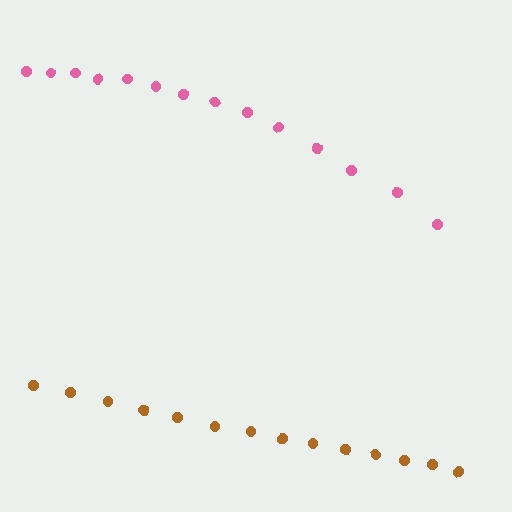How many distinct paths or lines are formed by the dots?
There are 2 distinct paths.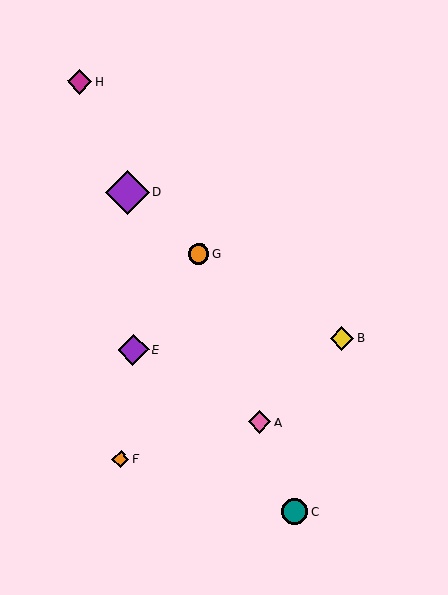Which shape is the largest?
The purple diamond (labeled D) is the largest.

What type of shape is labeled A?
Shape A is a pink diamond.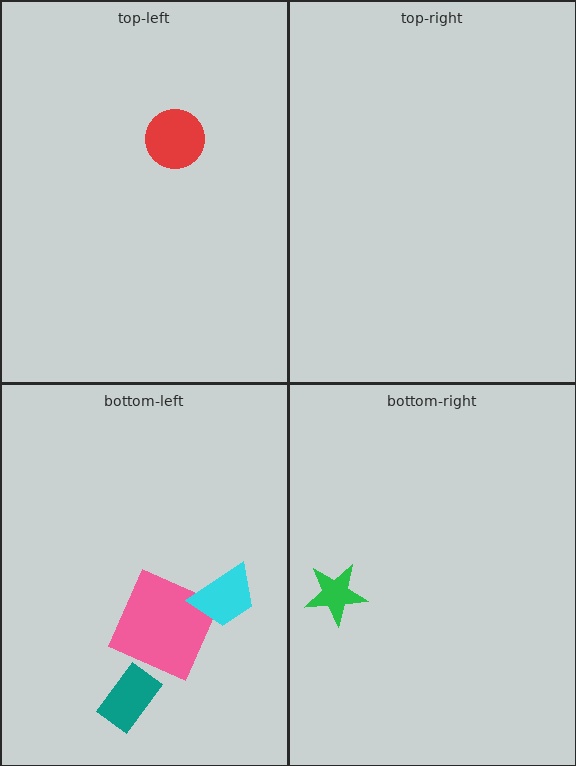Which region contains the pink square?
The bottom-left region.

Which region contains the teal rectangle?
The bottom-left region.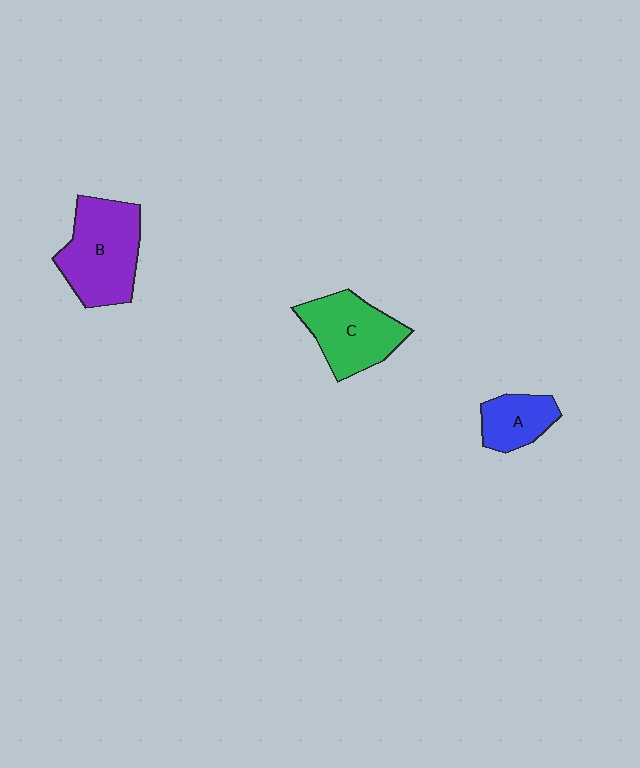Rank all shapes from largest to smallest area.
From largest to smallest: B (purple), C (green), A (blue).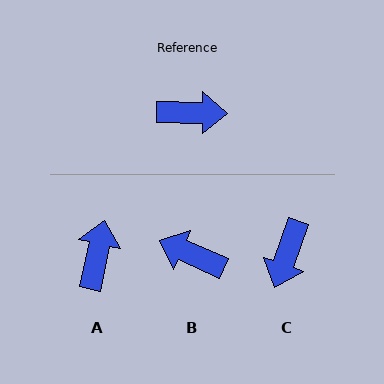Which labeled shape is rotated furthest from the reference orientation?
B, about 157 degrees away.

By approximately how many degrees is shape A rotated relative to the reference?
Approximately 79 degrees counter-clockwise.